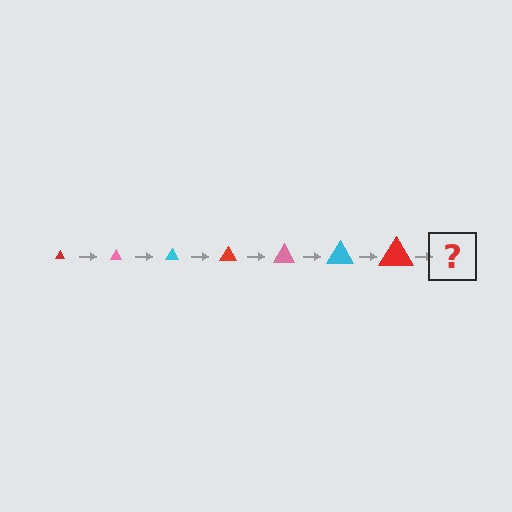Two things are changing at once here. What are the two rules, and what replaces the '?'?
The two rules are that the triangle grows larger each step and the color cycles through red, pink, and cyan. The '?' should be a pink triangle, larger than the previous one.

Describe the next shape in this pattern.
It should be a pink triangle, larger than the previous one.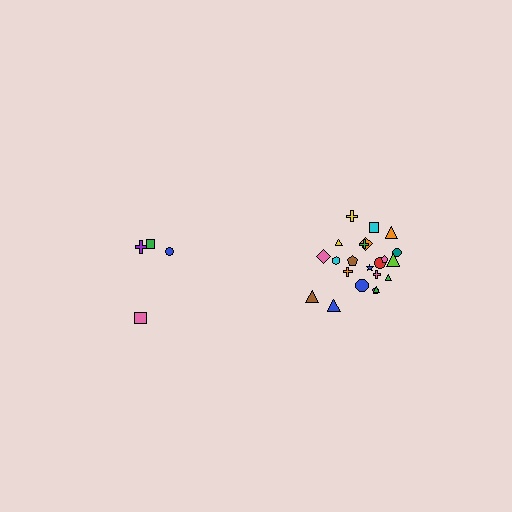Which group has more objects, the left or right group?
The right group.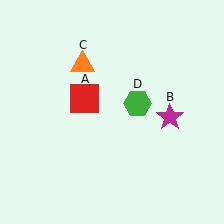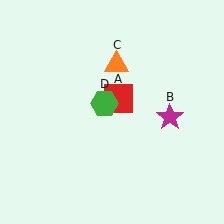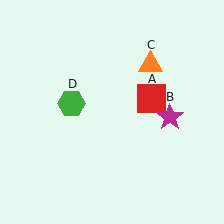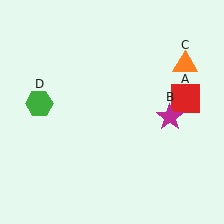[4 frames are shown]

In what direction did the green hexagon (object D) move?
The green hexagon (object D) moved left.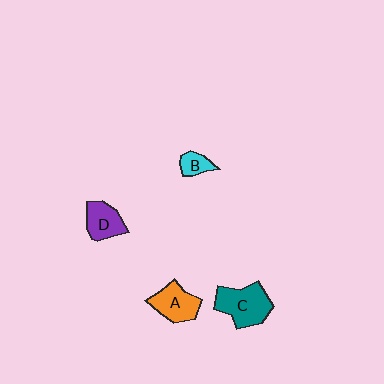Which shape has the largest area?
Shape C (teal).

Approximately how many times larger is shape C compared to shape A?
Approximately 1.3 times.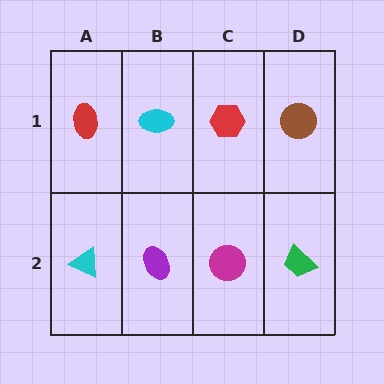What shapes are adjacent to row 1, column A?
A cyan triangle (row 2, column A), a cyan ellipse (row 1, column B).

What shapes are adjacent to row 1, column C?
A magenta circle (row 2, column C), a cyan ellipse (row 1, column B), a brown circle (row 1, column D).